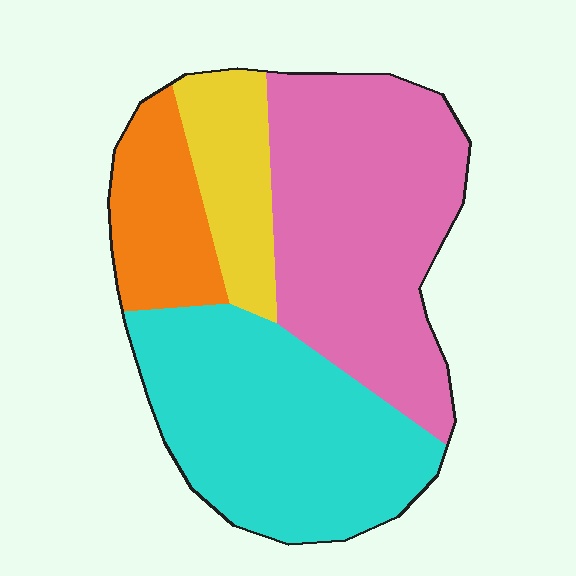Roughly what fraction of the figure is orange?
Orange takes up about one eighth (1/8) of the figure.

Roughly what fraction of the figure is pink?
Pink takes up between a third and a half of the figure.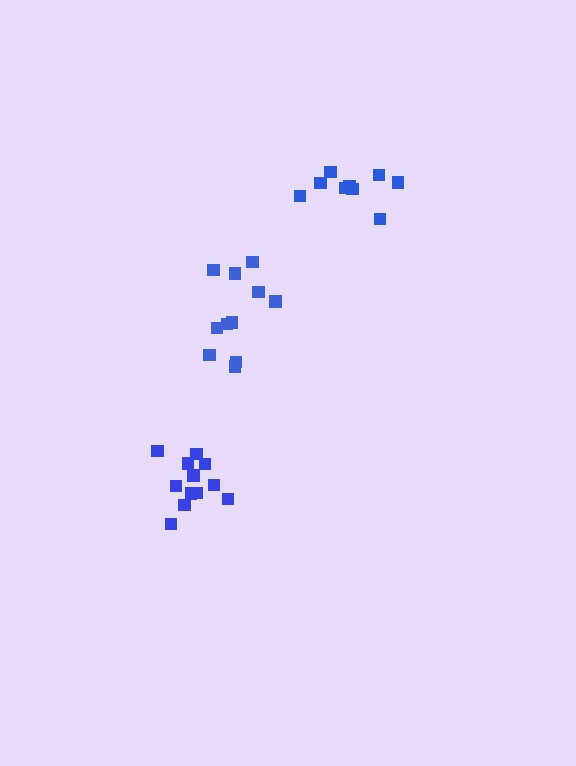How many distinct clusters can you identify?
There are 3 distinct clusters.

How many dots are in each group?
Group 1: 11 dots, Group 2: 9 dots, Group 3: 12 dots (32 total).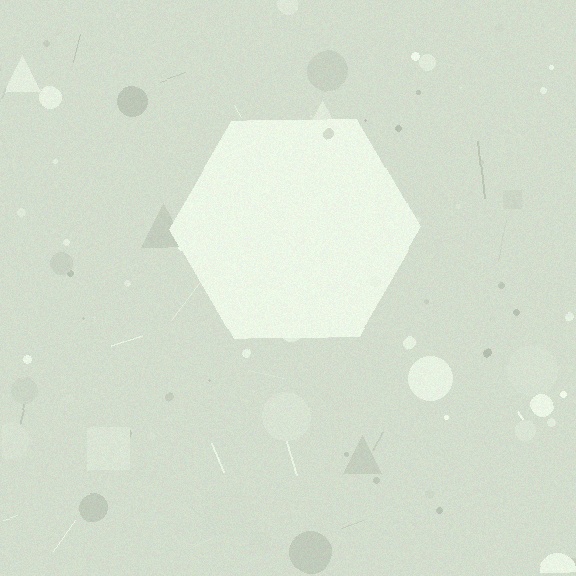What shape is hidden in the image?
A hexagon is hidden in the image.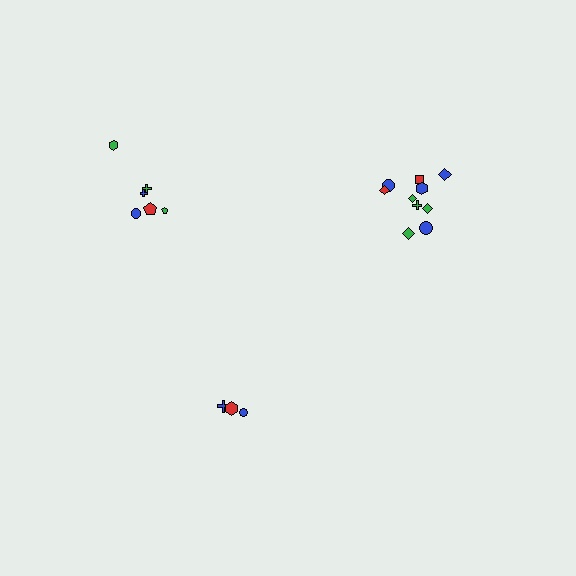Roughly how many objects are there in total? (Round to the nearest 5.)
Roughly 20 objects in total.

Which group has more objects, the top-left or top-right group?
The top-right group.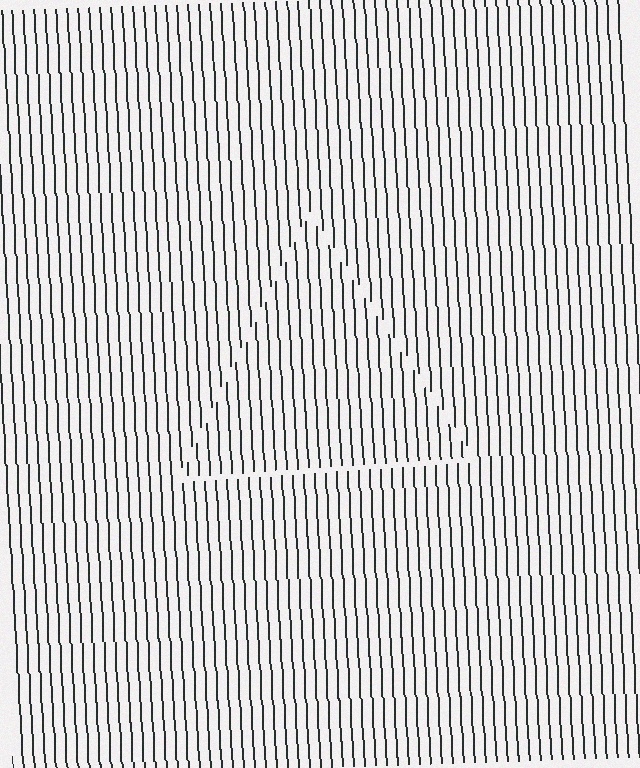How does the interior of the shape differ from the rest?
The interior of the shape contains the same grating, shifted by half a period — the contour is defined by the phase discontinuity where line-ends from the inner and outer gratings abut.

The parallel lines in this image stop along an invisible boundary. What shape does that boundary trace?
An illusory triangle. The interior of the shape contains the same grating, shifted by half a period — the contour is defined by the phase discontinuity where line-ends from the inner and outer gratings abut.